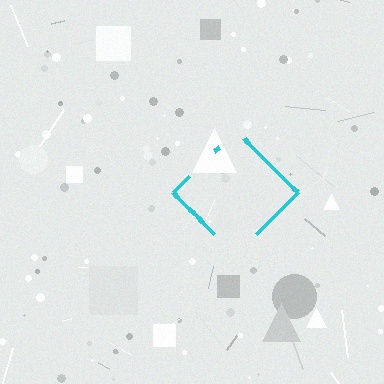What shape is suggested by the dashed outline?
The dashed outline suggests a diamond.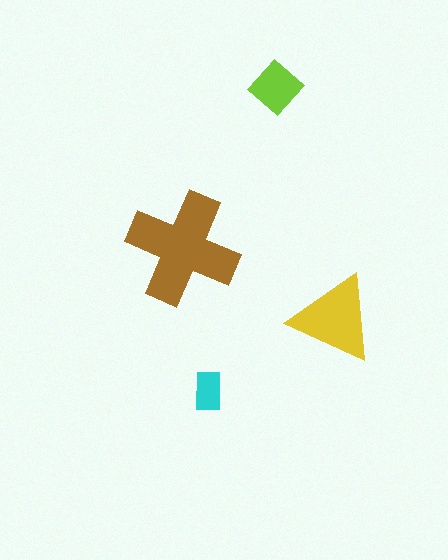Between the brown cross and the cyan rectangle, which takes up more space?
The brown cross.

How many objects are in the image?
There are 4 objects in the image.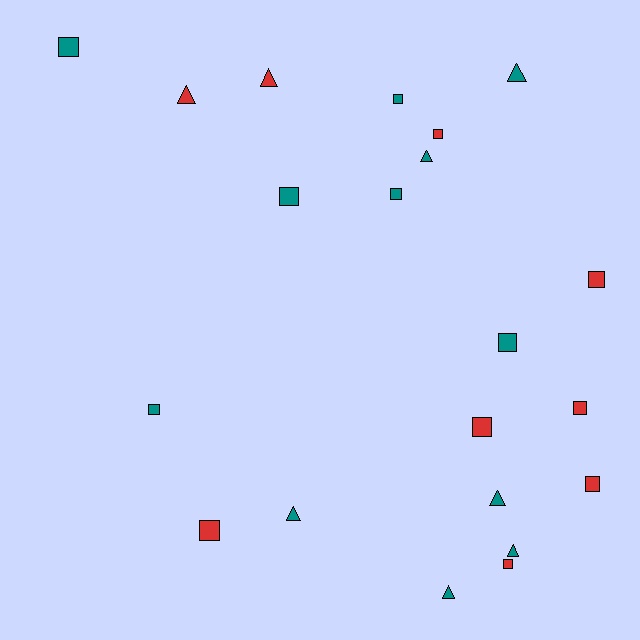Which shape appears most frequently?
Square, with 13 objects.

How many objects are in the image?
There are 21 objects.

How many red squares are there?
There are 7 red squares.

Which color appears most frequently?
Teal, with 12 objects.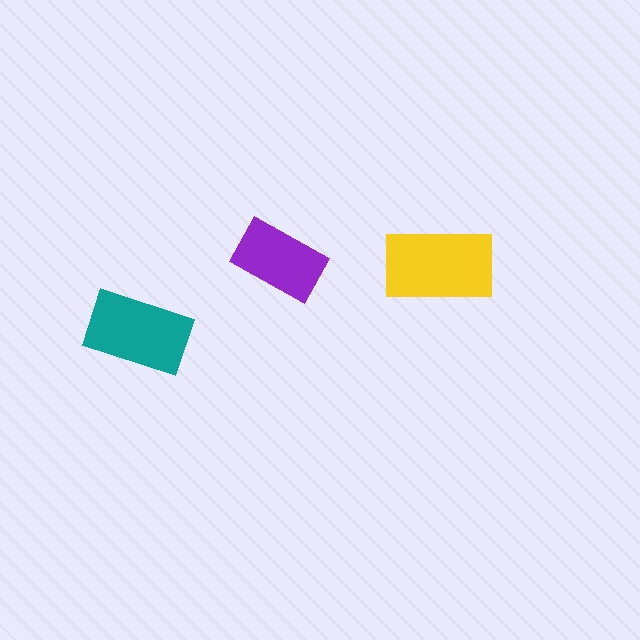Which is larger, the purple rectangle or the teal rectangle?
The teal one.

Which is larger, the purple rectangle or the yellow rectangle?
The yellow one.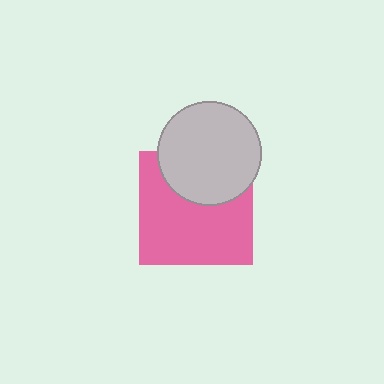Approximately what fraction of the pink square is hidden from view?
Roughly 33% of the pink square is hidden behind the light gray circle.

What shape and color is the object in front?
The object in front is a light gray circle.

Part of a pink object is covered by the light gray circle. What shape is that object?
It is a square.